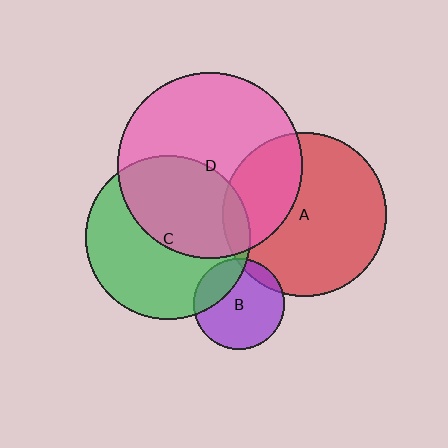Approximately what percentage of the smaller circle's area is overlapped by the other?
Approximately 45%.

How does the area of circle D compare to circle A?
Approximately 1.3 times.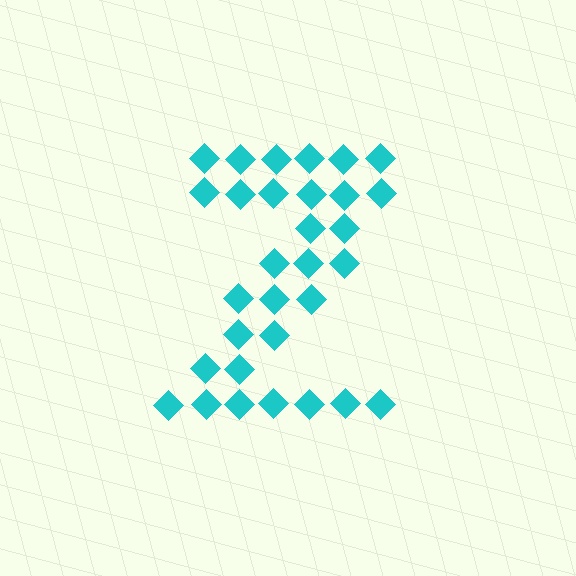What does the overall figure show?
The overall figure shows the letter Z.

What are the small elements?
The small elements are diamonds.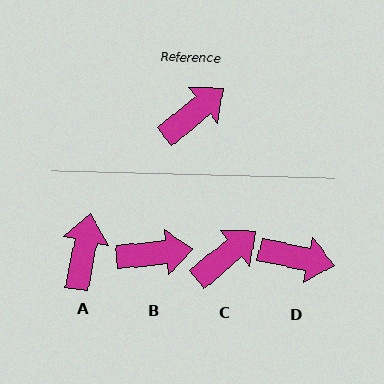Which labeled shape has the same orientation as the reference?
C.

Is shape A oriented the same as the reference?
No, it is off by about 39 degrees.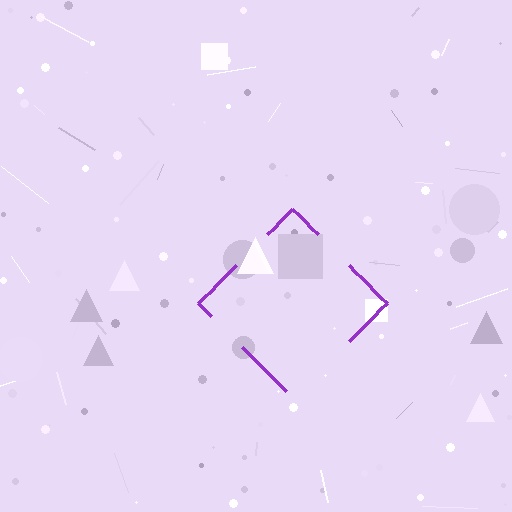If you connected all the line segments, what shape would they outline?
They would outline a diamond.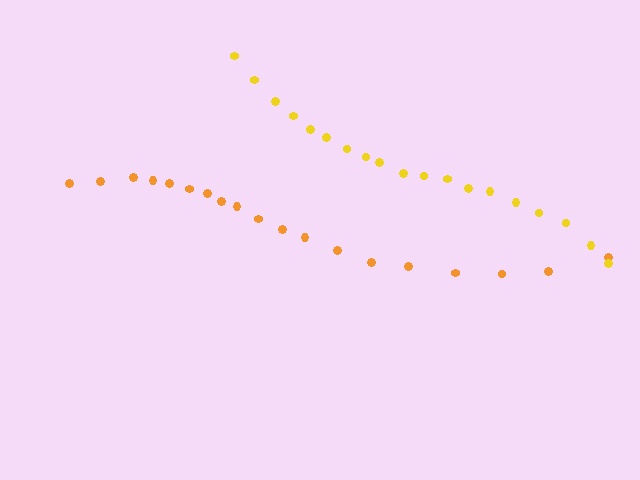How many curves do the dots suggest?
There are 2 distinct paths.